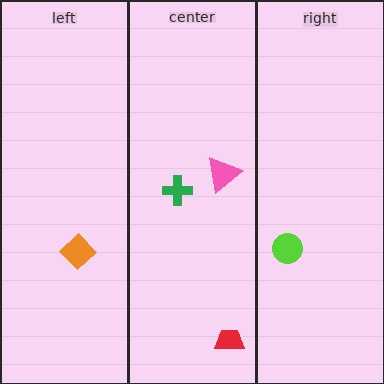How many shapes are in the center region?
3.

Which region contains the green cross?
The center region.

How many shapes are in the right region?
1.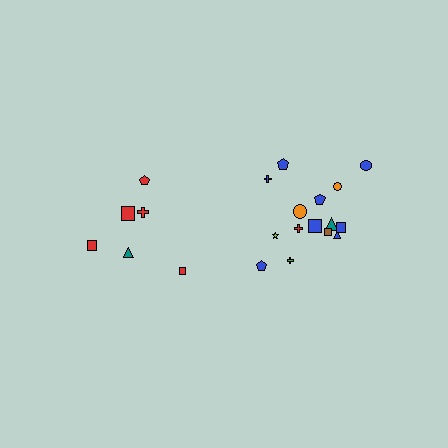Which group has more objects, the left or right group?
The right group.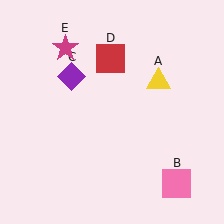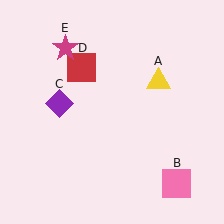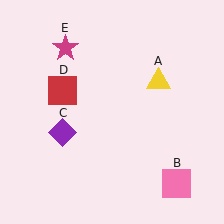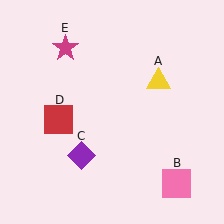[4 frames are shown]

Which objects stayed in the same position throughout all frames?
Yellow triangle (object A) and pink square (object B) and magenta star (object E) remained stationary.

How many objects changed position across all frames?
2 objects changed position: purple diamond (object C), red square (object D).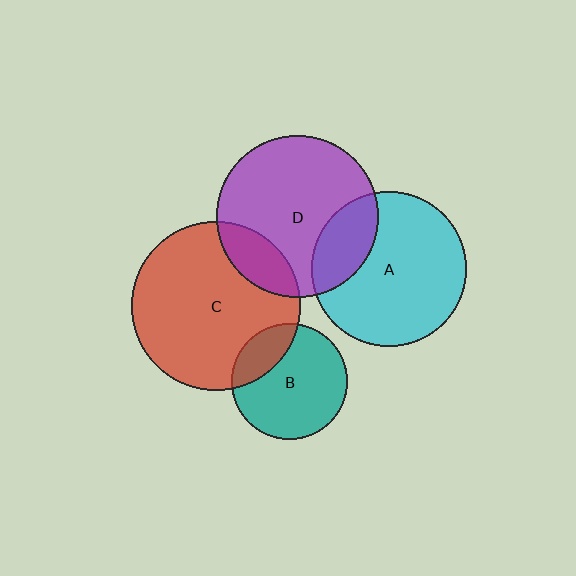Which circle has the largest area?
Circle C (red).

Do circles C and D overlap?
Yes.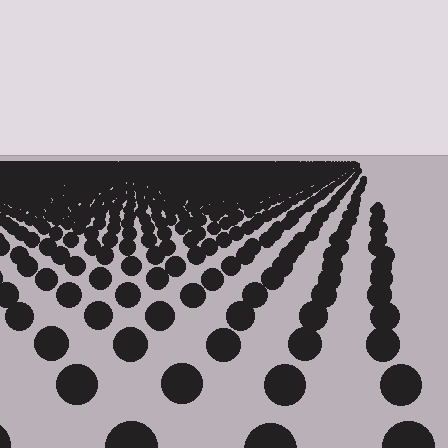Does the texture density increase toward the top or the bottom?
Density increases toward the top.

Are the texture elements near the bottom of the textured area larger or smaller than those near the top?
Larger. Near the bottom, elements are closer to the viewer and appear at a bigger on-screen size.